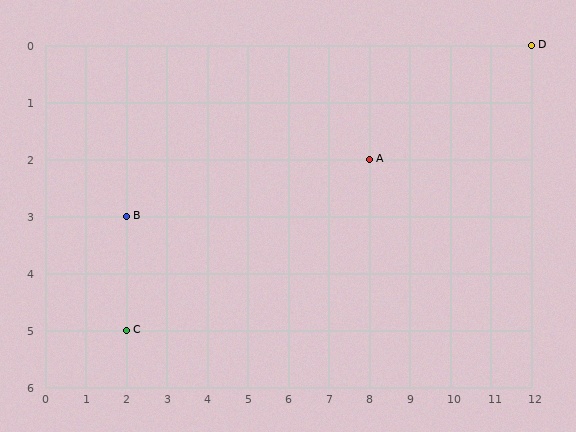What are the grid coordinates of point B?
Point B is at grid coordinates (2, 3).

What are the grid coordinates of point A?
Point A is at grid coordinates (8, 2).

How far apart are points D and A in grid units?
Points D and A are 4 columns and 2 rows apart (about 4.5 grid units diagonally).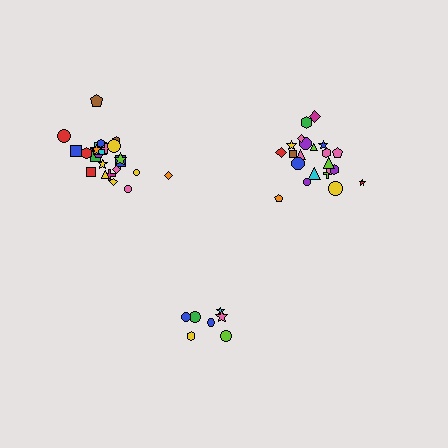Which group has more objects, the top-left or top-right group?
The top-left group.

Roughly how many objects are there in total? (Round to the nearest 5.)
Roughly 55 objects in total.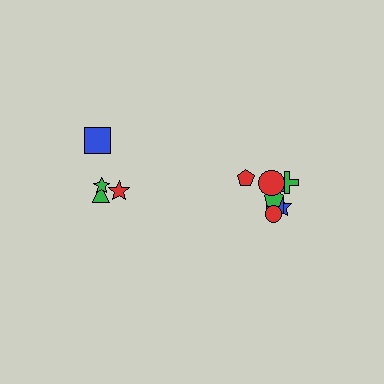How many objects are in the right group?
There are 8 objects.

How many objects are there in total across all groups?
There are 12 objects.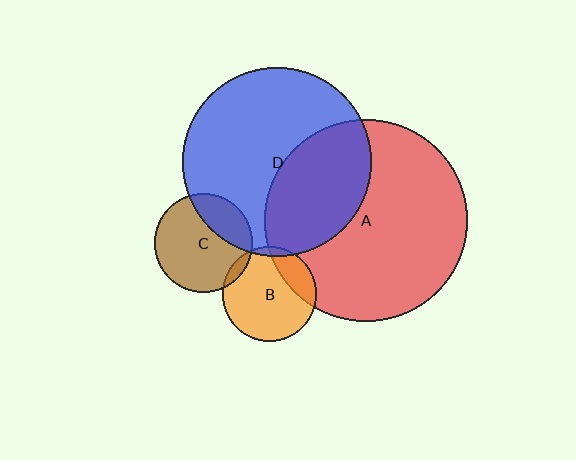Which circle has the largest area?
Circle A (red).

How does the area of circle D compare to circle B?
Approximately 4.0 times.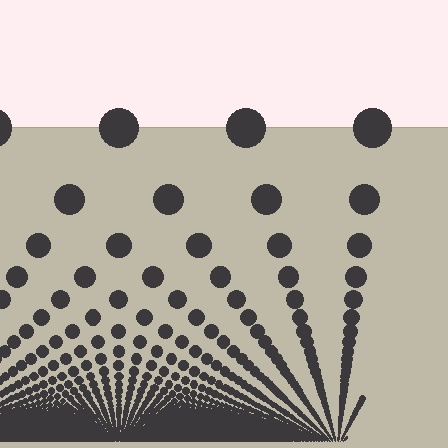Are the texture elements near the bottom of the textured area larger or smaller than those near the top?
Smaller. The gradient is inverted — elements near the bottom are smaller and denser.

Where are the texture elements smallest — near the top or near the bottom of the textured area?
Near the bottom.